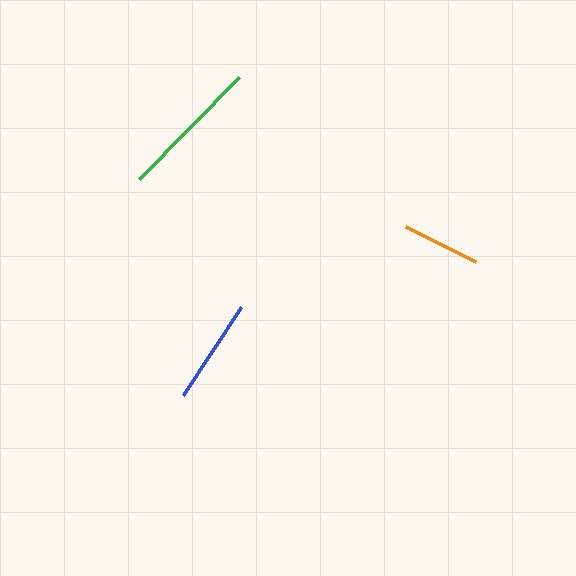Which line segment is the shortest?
The orange line is the shortest at approximately 78 pixels.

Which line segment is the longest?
The green line is the longest at approximately 143 pixels.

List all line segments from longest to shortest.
From longest to shortest: green, blue, orange.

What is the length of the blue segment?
The blue segment is approximately 105 pixels long.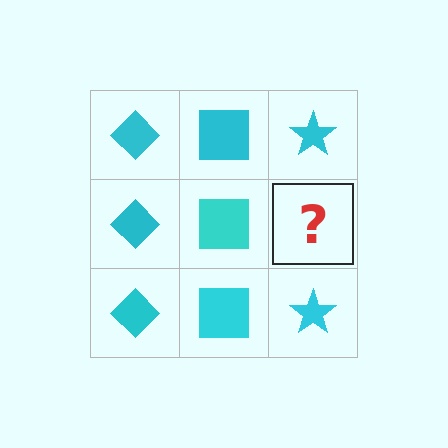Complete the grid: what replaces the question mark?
The question mark should be replaced with a cyan star.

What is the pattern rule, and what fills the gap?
The rule is that each column has a consistent shape. The gap should be filled with a cyan star.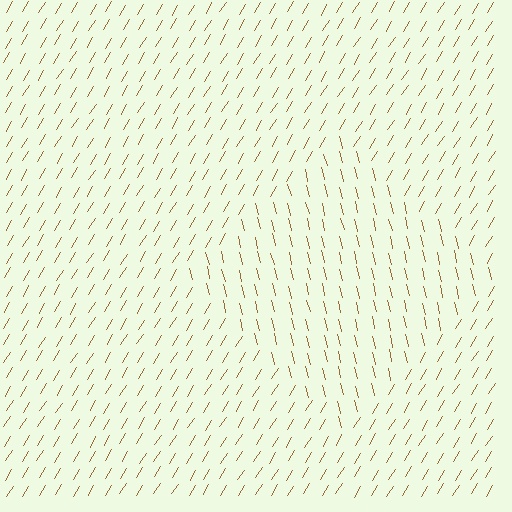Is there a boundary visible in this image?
Yes, there is a texture boundary formed by a change in line orientation.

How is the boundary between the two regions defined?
The boundary is defined purely by a change in line orientation (approximately 45 degrees difference). All lines are the same color and thickness.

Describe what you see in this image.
The image is filled with small brown line segments. A diamond region in the image has lines oriented differently from the surrounding lines, creating a visible texture boundary.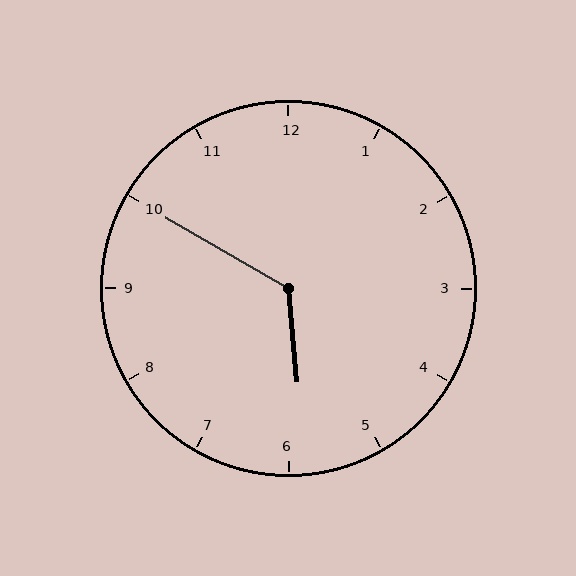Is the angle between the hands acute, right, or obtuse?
It is obtuse.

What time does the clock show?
5:50.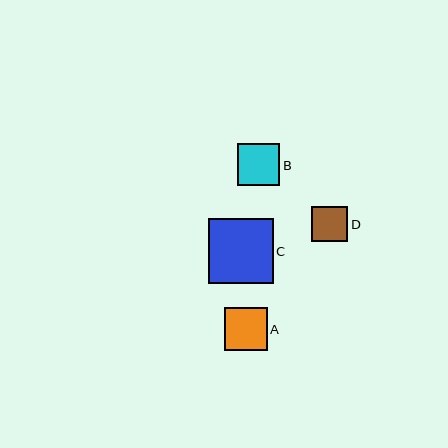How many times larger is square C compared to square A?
Square C is approximately 1.5 times the size of square A.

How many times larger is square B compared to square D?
Square B is approximately 1.2 times the size of square D.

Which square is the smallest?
Square D is the smallest with a size of approximately 36 pixels.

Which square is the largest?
Square C is the largest with a size of approximately 65 pixels.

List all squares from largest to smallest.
From largest to smallest: C, A, B, D.